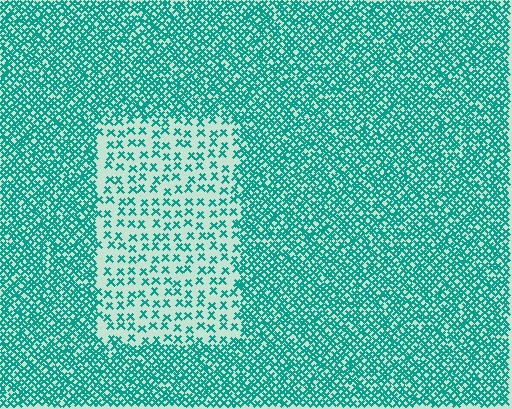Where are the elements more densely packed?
The elements are more densely packed outside the rectangle boundary.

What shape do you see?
I see a rectangle.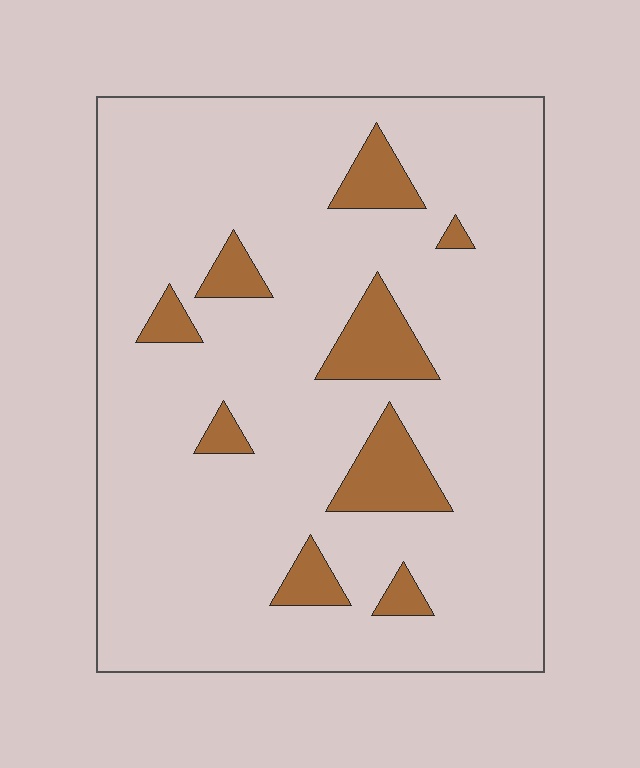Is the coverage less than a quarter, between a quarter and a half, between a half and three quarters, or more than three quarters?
Less than a quarter.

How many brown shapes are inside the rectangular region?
9.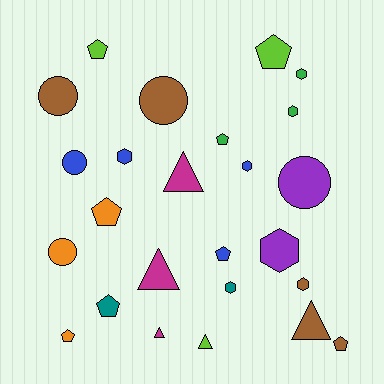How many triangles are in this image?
There are 5 triangles.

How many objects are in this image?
There are 25 objects.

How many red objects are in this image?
There are no red objects.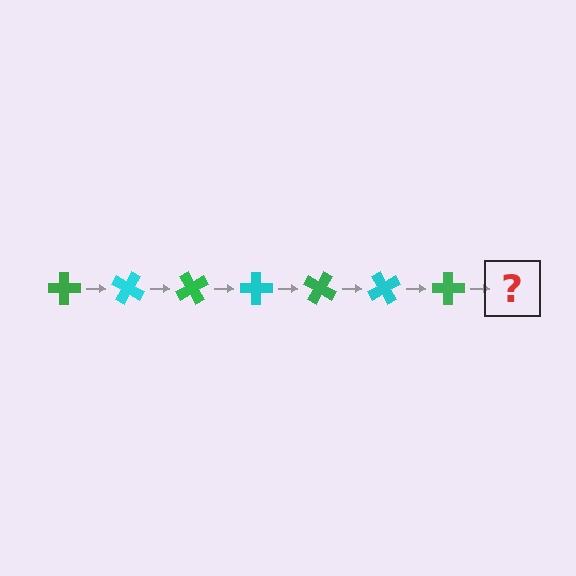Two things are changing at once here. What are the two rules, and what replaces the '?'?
The two rules are that it rotates 30 degrees each step and the color cycles through green and cyan. The '?' should be a cyan cross, rotated 210 degrees from the start.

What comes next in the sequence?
The next element should be a cyan cross, rotated 210 degrees from the start.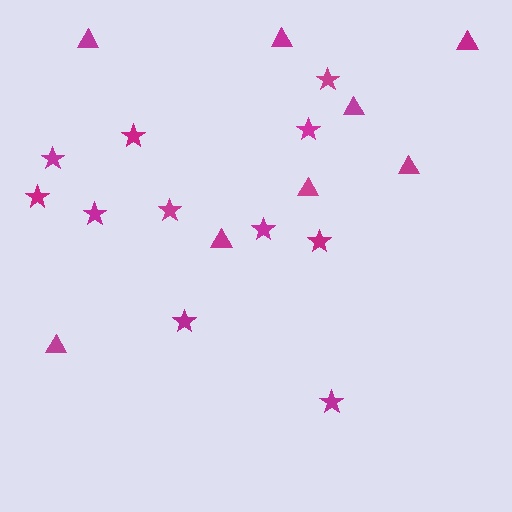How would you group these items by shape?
There are 2 groups: one group of stars (11) and one group of triangles (8).